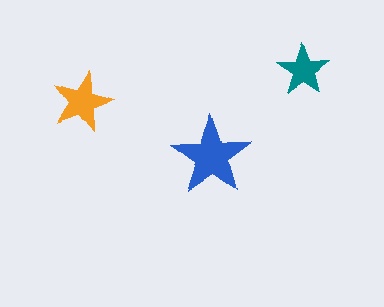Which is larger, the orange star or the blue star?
The blue one.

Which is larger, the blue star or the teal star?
The blue one.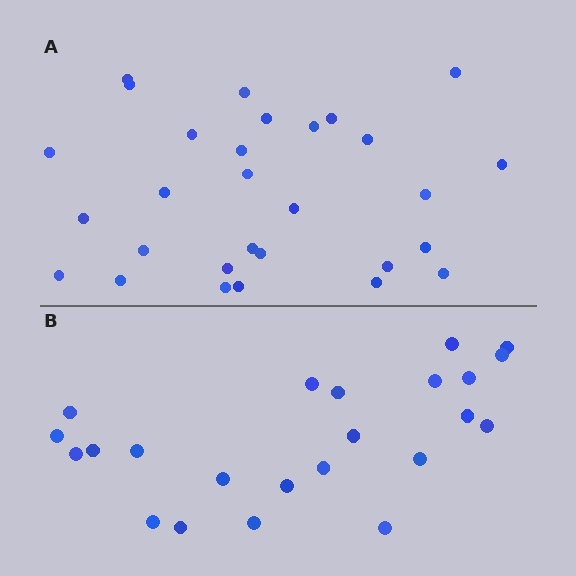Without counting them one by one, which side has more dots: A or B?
Region A (the top region) has more dots.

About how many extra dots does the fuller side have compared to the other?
Region A has about 6 more dots than region B.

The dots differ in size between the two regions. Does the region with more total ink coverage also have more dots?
No. Region B has more total ink coverage because its dots are larger, but region A actually contains more individual dots. Total area can be misleading — the number of items is what matters here.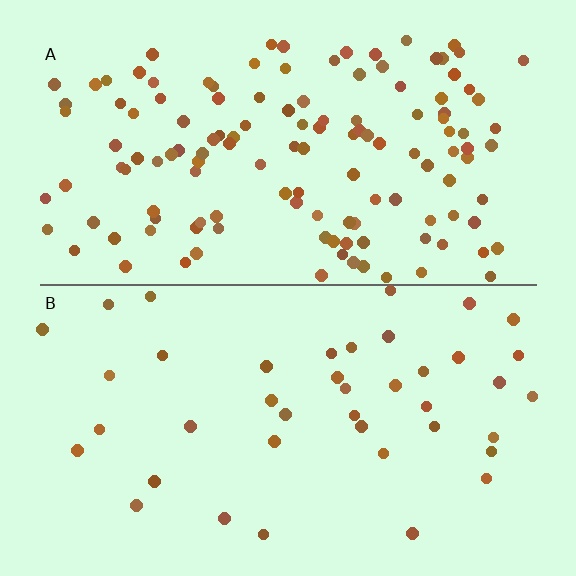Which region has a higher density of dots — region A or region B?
A (the top).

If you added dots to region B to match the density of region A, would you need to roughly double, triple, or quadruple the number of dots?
Approximately triple.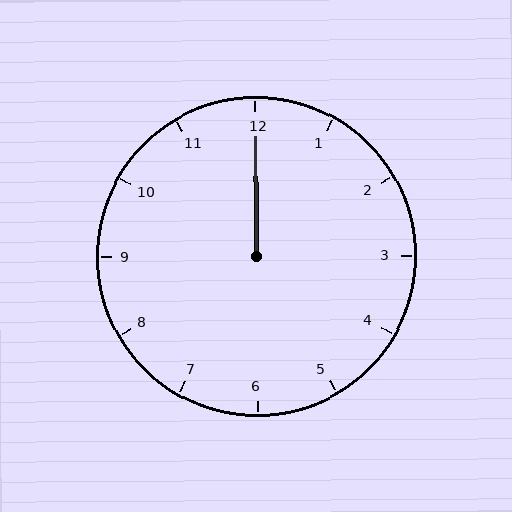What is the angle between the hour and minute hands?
Approximately 0 degrees.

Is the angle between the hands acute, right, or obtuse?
It is acute.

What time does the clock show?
12:00.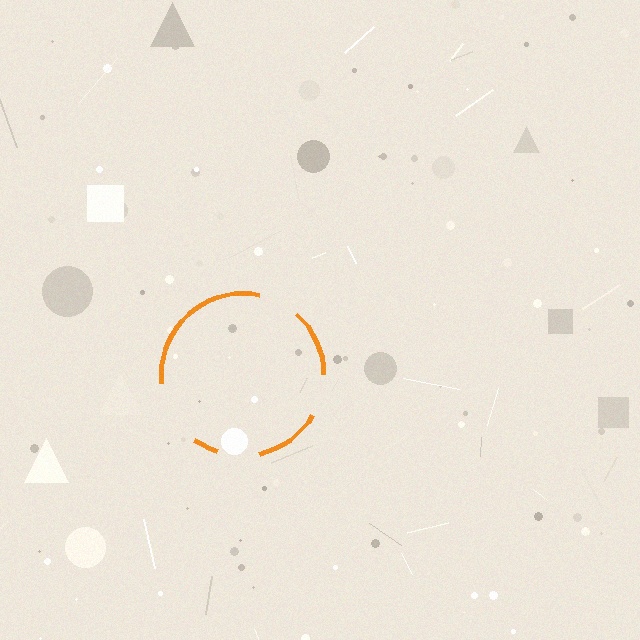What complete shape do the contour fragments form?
The contour fragments form a circle.